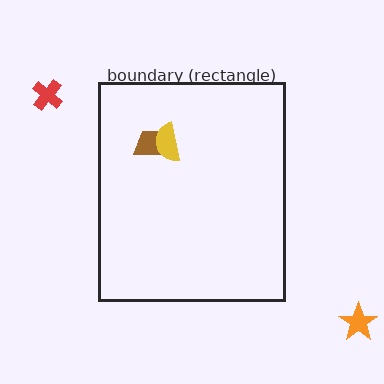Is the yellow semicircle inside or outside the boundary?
Inside.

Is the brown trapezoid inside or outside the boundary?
Inside.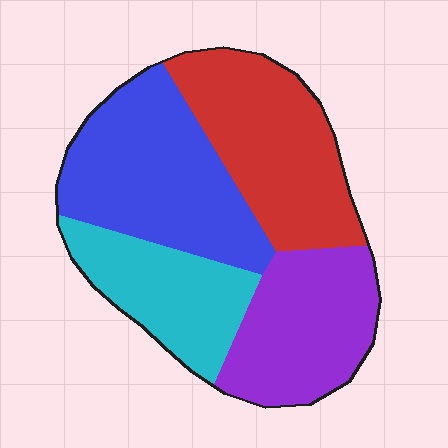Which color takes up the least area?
Cyan, at roughly 20%.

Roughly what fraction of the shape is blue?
Blue covers roughly 30% of the shape.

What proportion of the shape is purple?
Purple covers 23% of the shape.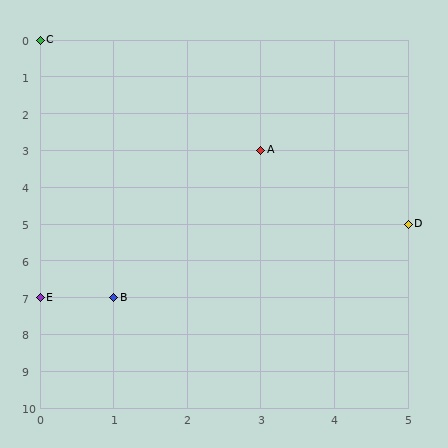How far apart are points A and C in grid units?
Points A and C are 3 columns and 3 rows apart (about 4.2 grid units diagonally).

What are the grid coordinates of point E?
Point E is at grid coordinates (0, 7).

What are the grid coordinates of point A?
Point A is at grid coordinates (3, 3).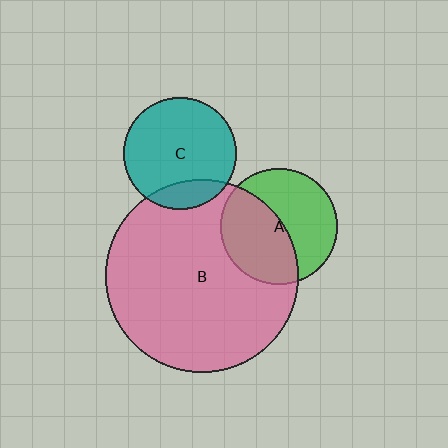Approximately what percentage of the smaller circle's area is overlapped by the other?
Approximately 15%.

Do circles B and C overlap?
Yes.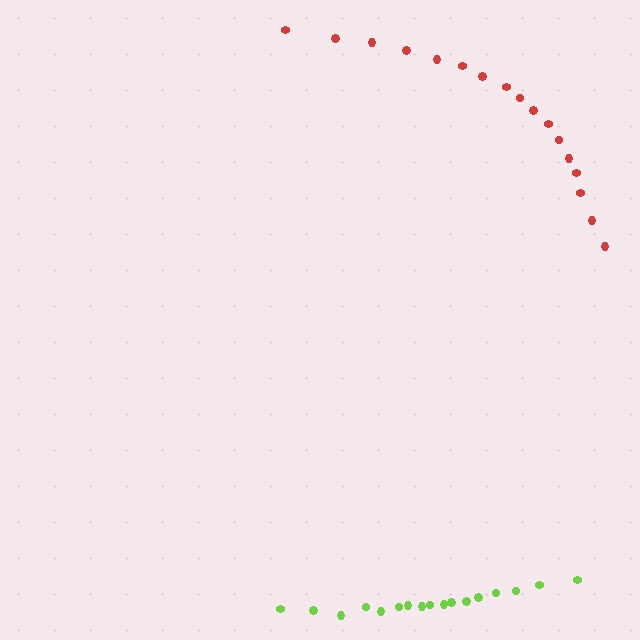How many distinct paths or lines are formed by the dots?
There are 2 distinct paths.